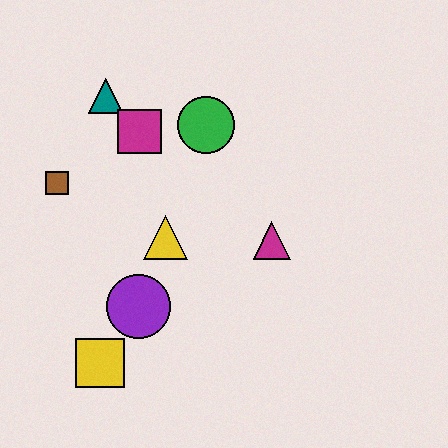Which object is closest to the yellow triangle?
The purple circle is closest to the yellow triangle.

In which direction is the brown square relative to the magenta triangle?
The brown square is to the left of the magenta triangle.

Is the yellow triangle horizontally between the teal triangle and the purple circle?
No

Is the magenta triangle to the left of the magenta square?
No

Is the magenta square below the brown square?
No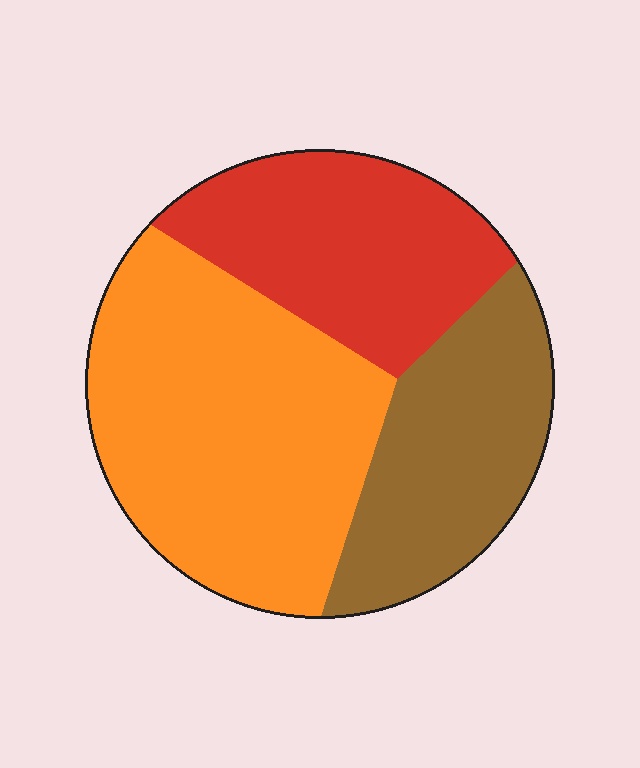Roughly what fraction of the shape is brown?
Brown takes up about one quarter (1/4) of the shape.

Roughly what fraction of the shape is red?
Red covers roughly 30% of the shape.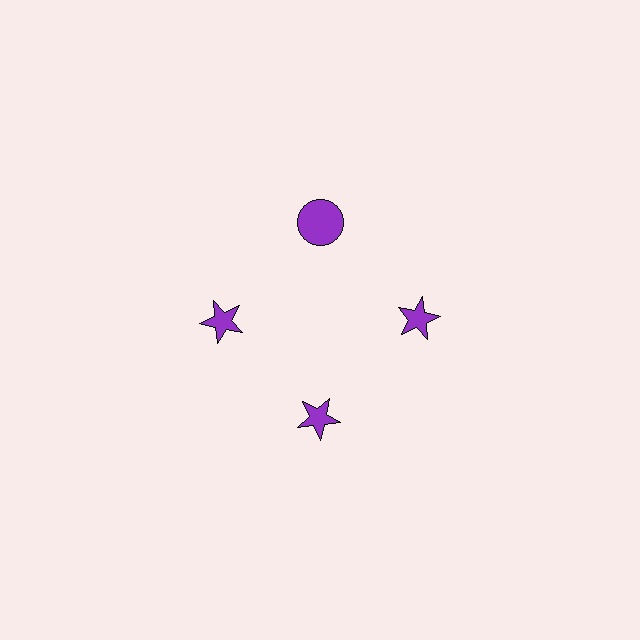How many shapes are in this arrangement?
There are 4 shapes arranged in a ring pattern.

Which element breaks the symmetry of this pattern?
The purple circle at roughly the 12 o'clock position breaks the symmetry. All other shapes are purple stars.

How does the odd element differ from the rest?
It has a different shape: circle instead of star.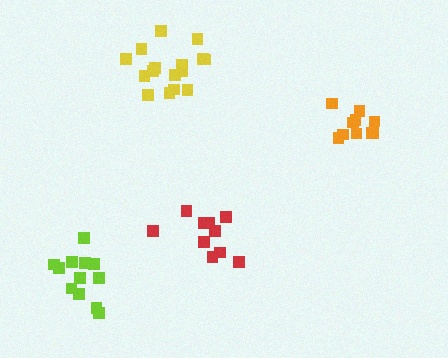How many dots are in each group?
Group 1: 10 dots, Group 2: 10 dots, Group 3: 12 dots, Group 4: 16 dots (48 total).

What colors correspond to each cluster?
The clusters are colored: orange, red, lime, yellow.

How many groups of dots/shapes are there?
There are 4 groups.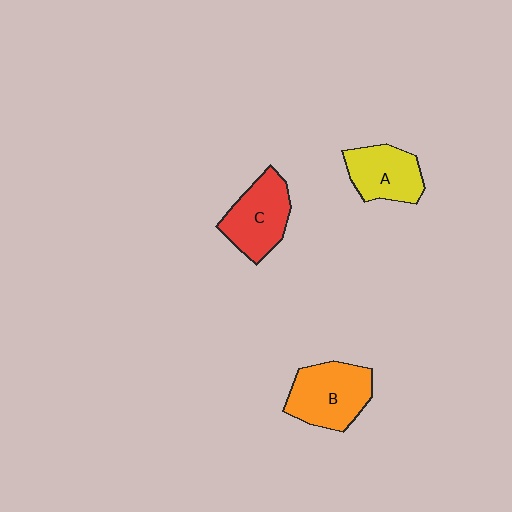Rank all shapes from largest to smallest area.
From largest to smallest: B (orange), C (red), A (yellow).